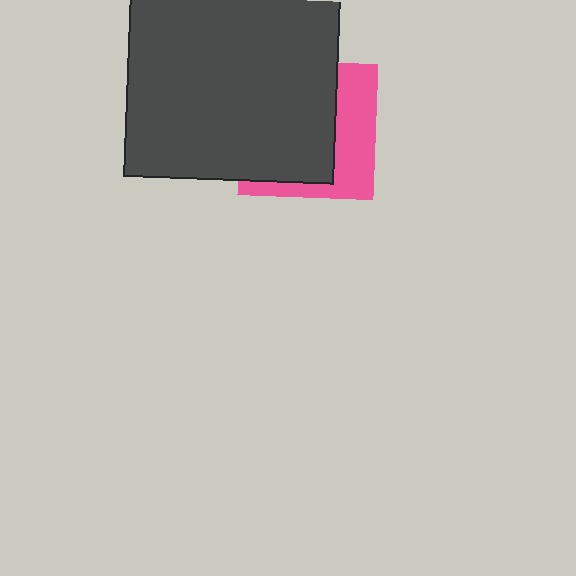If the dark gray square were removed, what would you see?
You would see the complete pink square.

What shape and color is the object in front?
The object in front is a dark gray square.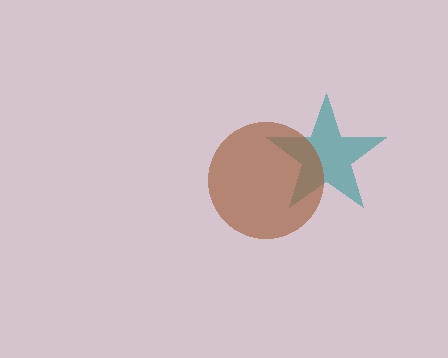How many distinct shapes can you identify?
There are 2 distinct shapes: a teal star, a brown circle.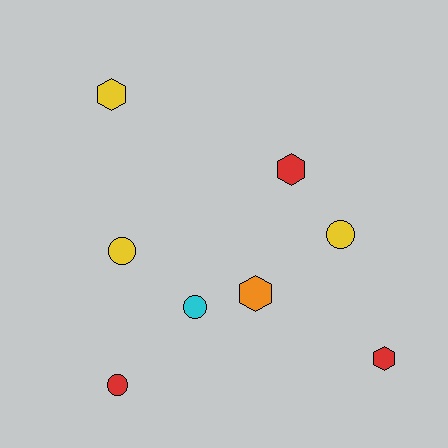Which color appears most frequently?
Yellow, with 3 objects.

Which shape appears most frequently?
Circle, with 4 objects.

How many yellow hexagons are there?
There is 1 yellow hexagon.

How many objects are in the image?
There are 8 objects.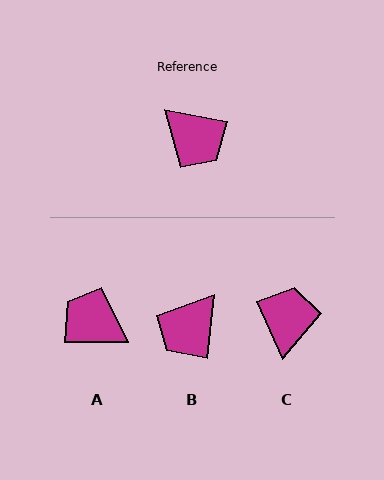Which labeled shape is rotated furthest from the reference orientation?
A, about 169 degrees away.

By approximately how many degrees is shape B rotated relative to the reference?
Approximately 86 degrees clockwise.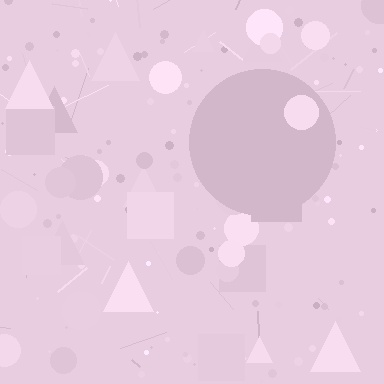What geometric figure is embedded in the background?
A circle is embedded in the background.